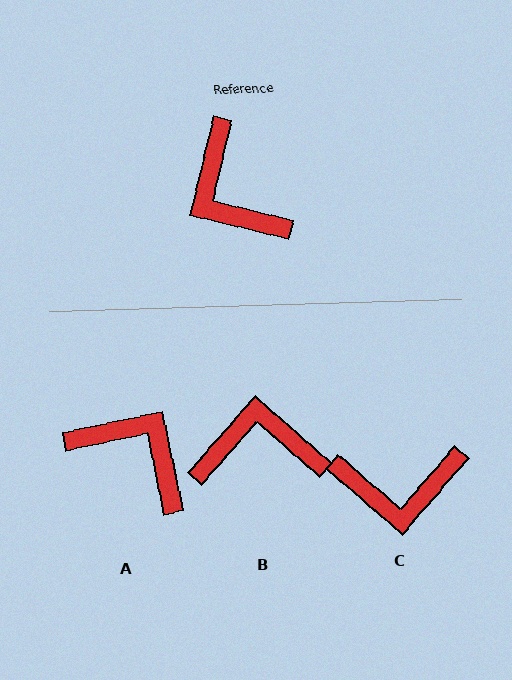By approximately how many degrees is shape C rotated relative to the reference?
Approximately 63 degrees counter-clockwise.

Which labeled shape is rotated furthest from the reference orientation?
A, about 155 degrees away.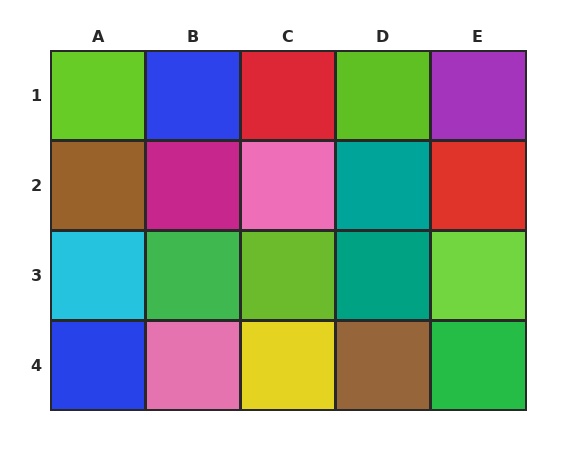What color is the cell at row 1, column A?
Lime.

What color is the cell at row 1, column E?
Purple.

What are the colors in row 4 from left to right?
Blue, pink, yellow, brown, green.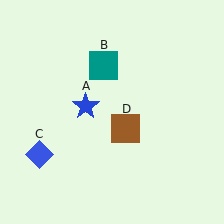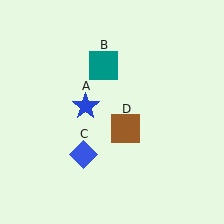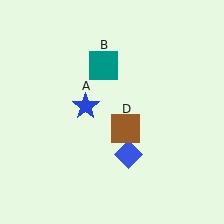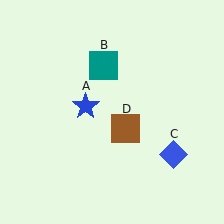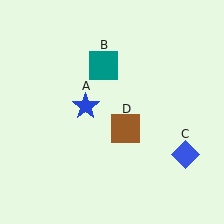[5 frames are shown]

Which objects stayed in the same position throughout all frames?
Blue star (object A) and teal square (object B) and brown square (object D) remained stationary.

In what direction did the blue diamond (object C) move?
The blue diamond (object C) moved right.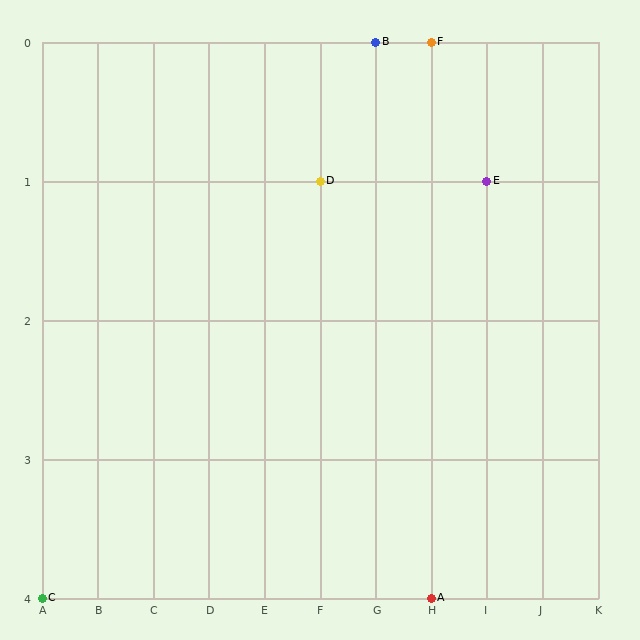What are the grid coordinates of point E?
Point E is at grid coordinates (I, 1).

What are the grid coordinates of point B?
Point B is at grid coordinates (G, 0).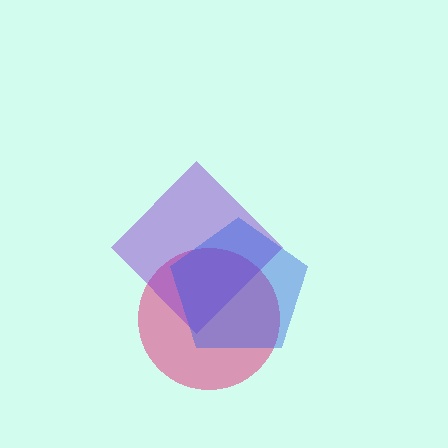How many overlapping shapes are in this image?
There are 3 overlapping shapes in the image.